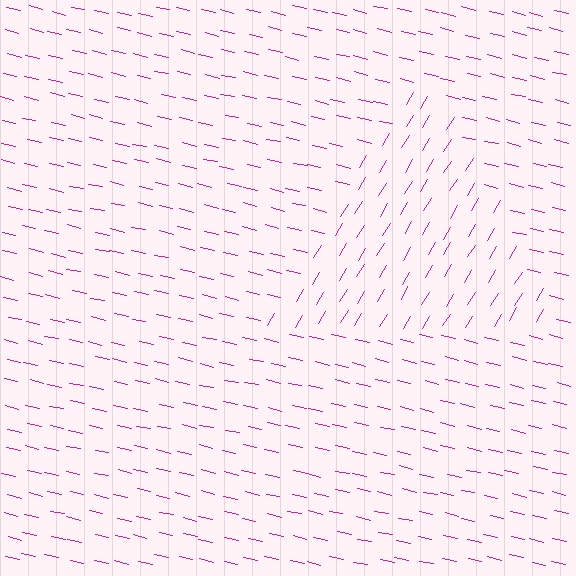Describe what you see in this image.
The image is filled with small magenta line segments. A triangle region in the image has lines oriented differently from the surrounding lines, creating a visible texture boundary.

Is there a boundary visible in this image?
Yes, there is a texture boundary formed by a change in line orientation.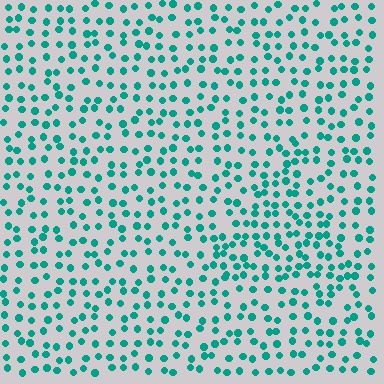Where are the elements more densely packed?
The elements are more densely packed inside the triangle boundary.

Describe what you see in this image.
The image contains small teal elements arranged at two different densities. A triangle-shaped region is visible where the elements are more densely packed than the surrounding area.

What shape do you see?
I see a triangle.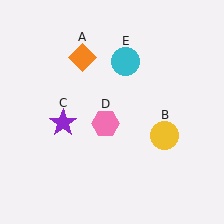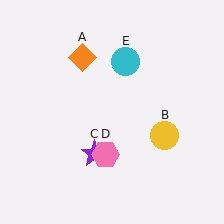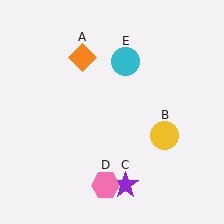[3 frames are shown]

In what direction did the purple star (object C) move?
The purple star (object C) moved down and to the right.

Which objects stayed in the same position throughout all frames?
Orange diamond (object A) and yellow circle (object B) and cyan circle (object E) remained stationary.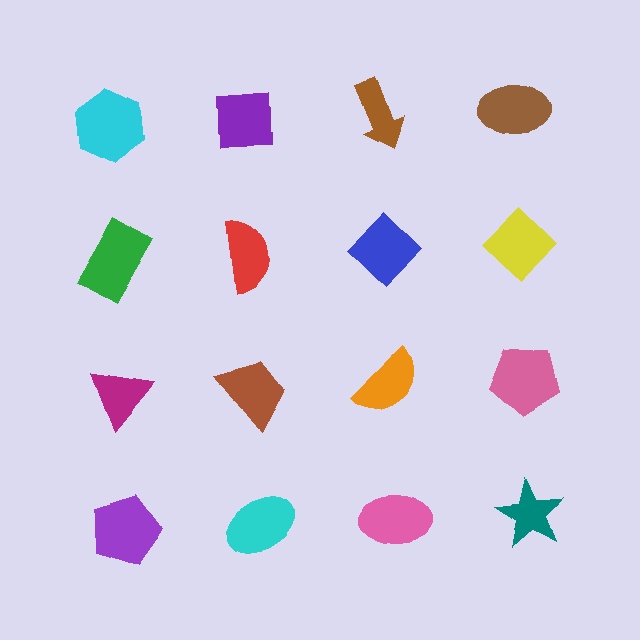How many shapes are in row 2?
4 shapes.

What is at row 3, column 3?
An orange semicircle.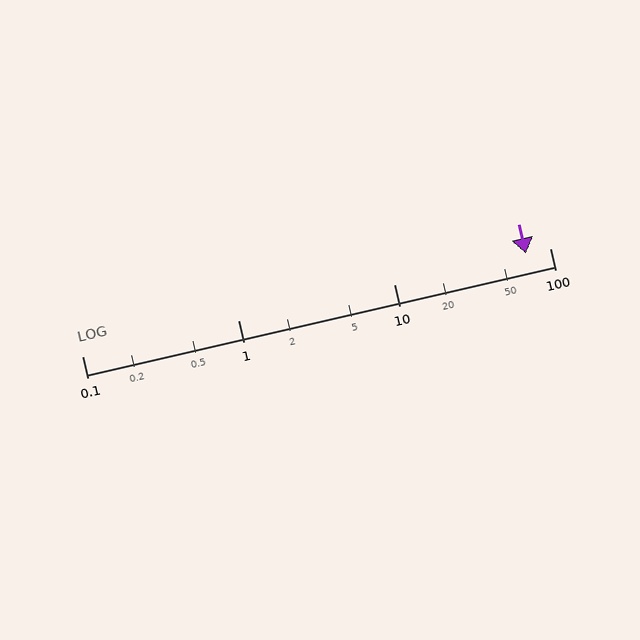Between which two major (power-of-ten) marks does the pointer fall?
The pointer is between 10 and 100.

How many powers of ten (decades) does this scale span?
The scale spans 3 decades, from 0.1 to 100.